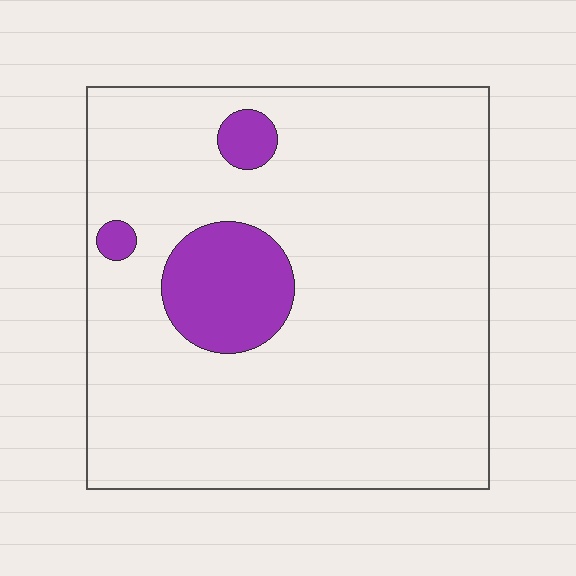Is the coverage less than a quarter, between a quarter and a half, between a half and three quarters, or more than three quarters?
Less than a quarter.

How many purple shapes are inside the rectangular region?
3.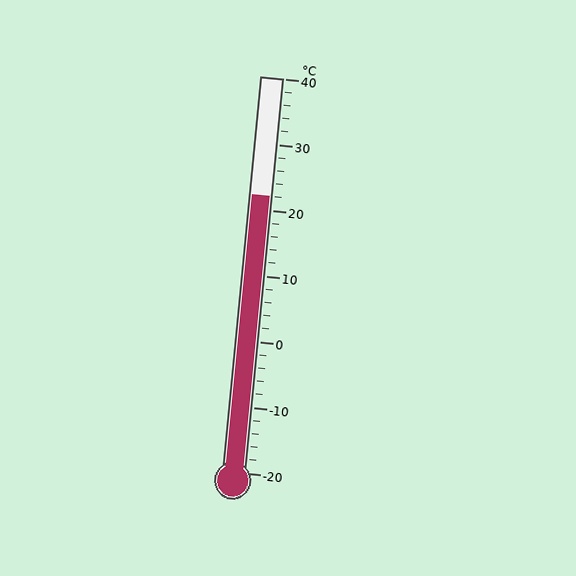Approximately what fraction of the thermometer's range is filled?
The thermometer is filled to approximately 70% of its range.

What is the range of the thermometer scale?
The thermometer scale ranges from -20°C to 40°C.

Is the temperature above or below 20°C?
The temperature is above 20°C.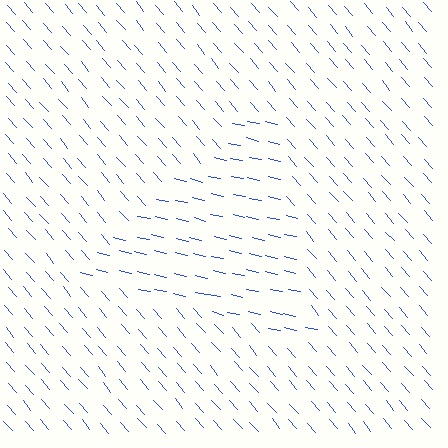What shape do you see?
I see a triangle.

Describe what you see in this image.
The image is filled with small blue line segments. A triangle region in the image has lines oriented differently from the surrounding lines, creating a visible texture boundary.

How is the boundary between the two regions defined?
The boundary is defined purely by a change in line orientation (approximately 36 degrees difference). All lines are the same color and thickness.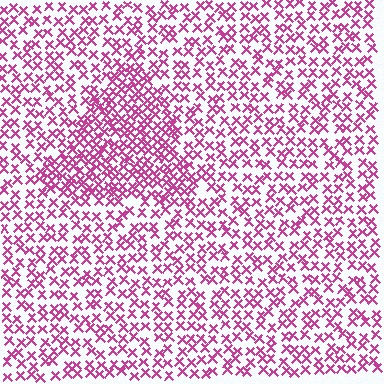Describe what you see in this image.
The image contains small magenta elements arranged at two different densities. A triangle-shaped region is visible where the elements are more densely packed than the surrounding area.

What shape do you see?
I see a triangle.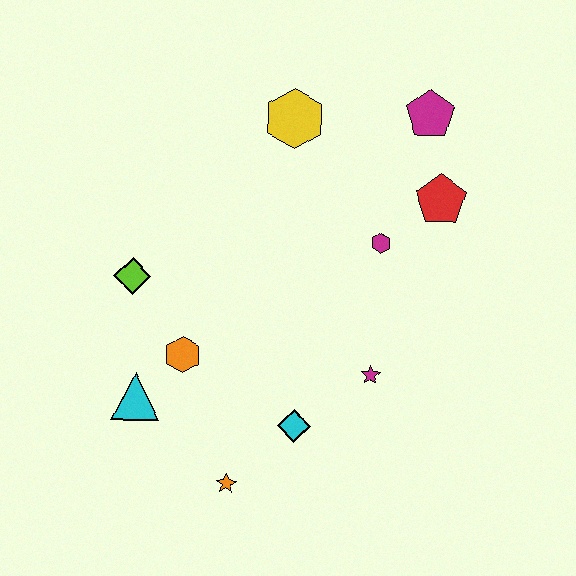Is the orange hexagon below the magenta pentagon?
Yes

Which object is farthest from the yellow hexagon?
The orange star is farthest from the yellow hexagon.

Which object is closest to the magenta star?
The cyan diamond is closest to the magenta star.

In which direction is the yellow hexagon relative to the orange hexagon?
The yellow hexagon is above the orange hexagon.